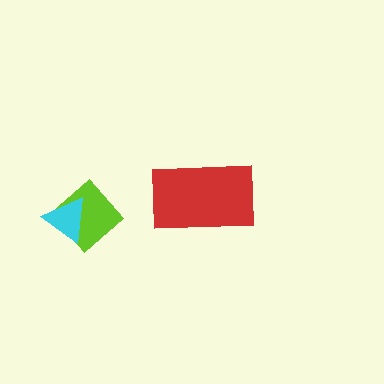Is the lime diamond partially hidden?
Yes, it is partially covered by another shape.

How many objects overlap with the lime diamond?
1 object overlaps with the lime diamond.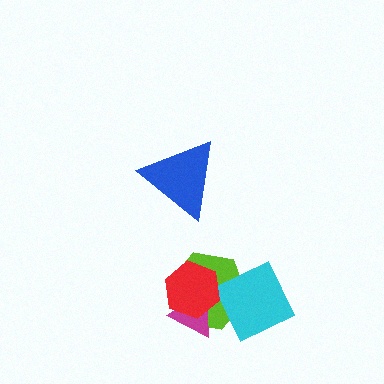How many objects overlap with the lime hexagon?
3 objects overlap with the lime hexagon.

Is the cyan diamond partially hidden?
Yes, it is partially covered by another shape.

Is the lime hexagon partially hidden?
Yes, it is partially covered by another shape.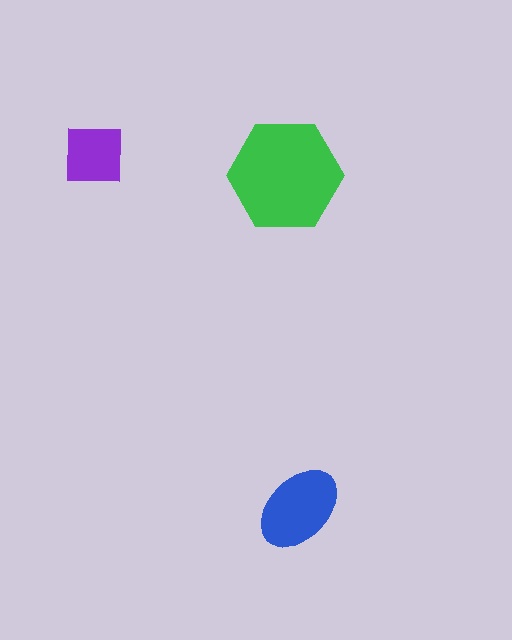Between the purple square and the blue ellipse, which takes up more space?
The blue ellipse.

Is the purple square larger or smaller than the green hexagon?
Smaller.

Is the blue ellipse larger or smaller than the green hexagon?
Smaller.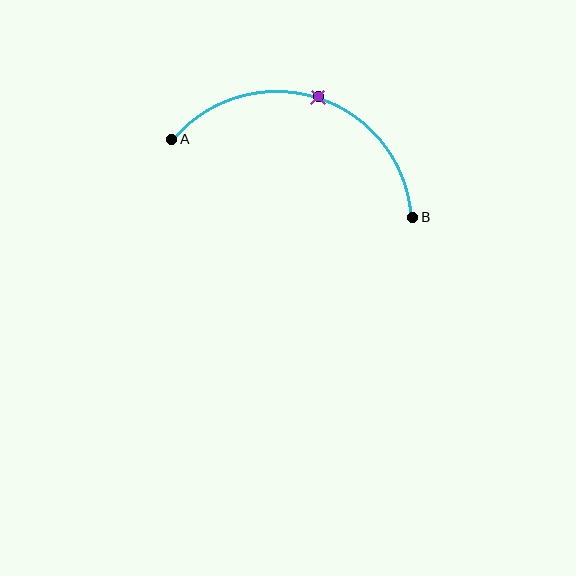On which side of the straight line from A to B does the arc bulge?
The arc bulges above the straight line connecting A and B.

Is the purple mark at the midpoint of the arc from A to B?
Yes. The purple mark lies on the arc at equal arc-length from both A and B — it is the arc midpoint.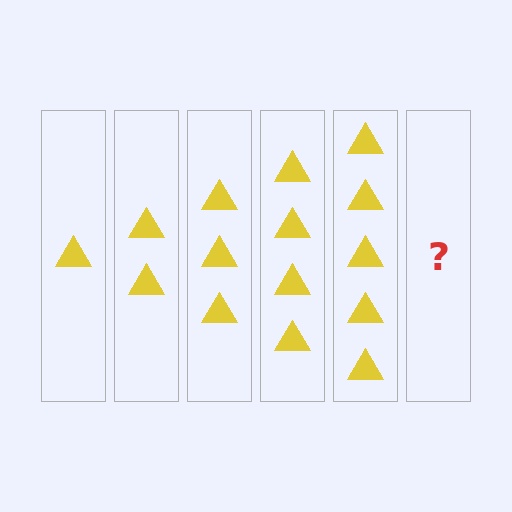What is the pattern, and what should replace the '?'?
The pattern is that each step adds one more triangle. The '?' should be 6 triangles.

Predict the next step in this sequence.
The next step is 6 triangles.